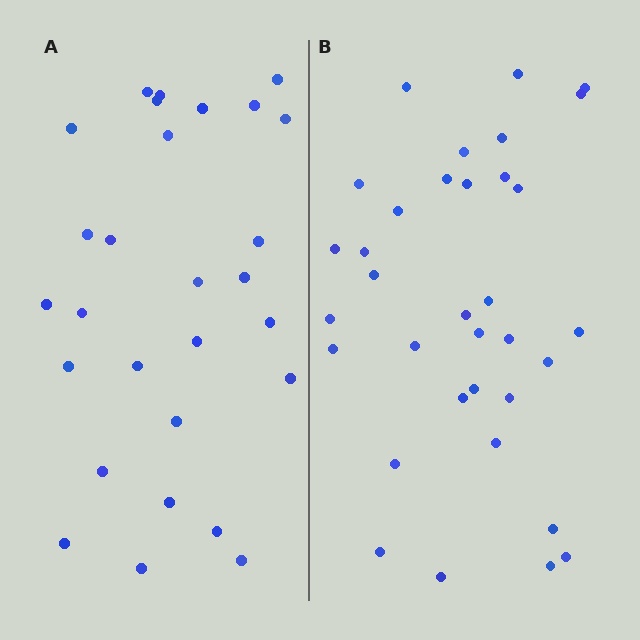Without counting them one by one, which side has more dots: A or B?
Region B (the right region) has more dots.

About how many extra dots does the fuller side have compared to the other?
Region B has about 6 more dots than region A.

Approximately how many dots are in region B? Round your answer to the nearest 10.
About 30 dots. (The exact count is 34, which rounds to 30.)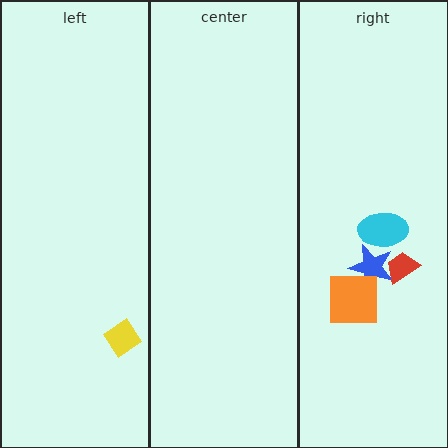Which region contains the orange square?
The right region.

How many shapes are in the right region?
4.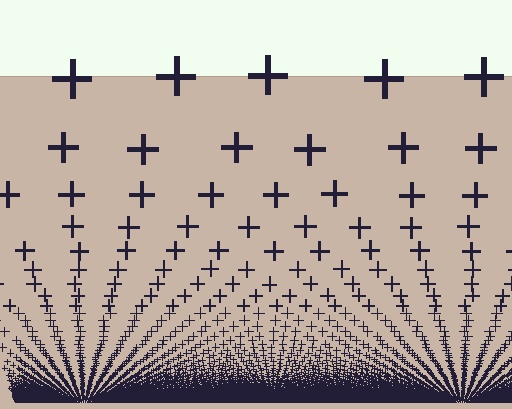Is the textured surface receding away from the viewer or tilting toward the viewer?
The surface appears to tilt toward the viewer. Texture elements get larger and sparser toward the top.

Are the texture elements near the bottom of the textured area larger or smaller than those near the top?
Smaller. The gradient is inverted — elements near the bottom are smaller and denser.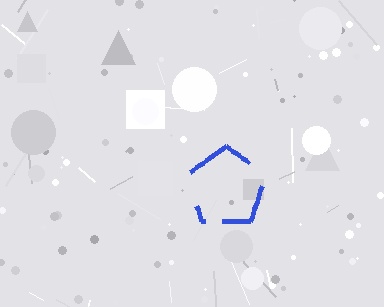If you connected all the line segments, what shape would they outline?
They would outline a pentagon.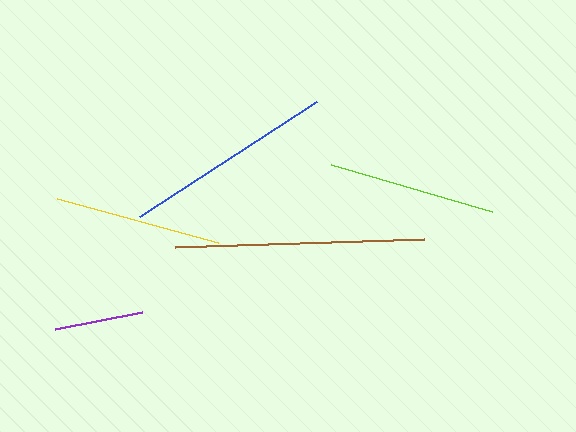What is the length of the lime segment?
The lime segment is approximately 168 pixels long.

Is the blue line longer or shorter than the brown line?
The brown line is longer than the blue line.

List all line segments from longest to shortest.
From longest to shortest: brown, blue, lime, yellow, purple.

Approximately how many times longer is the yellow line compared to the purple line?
The yellow line is approximately 1.9 times the length of the purple line.